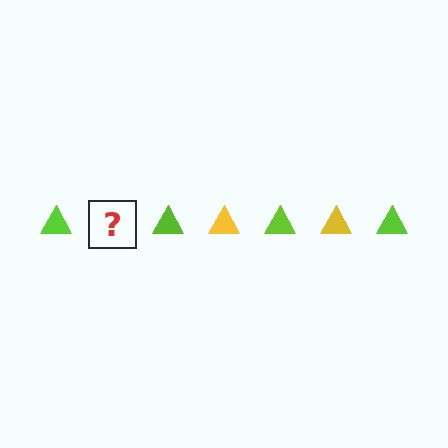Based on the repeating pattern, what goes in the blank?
The blank should be a yellow triangle.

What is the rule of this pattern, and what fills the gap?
The rule is that the pattern cycles through lime, yellow triangles. The gap should be filled with a yellow triangle.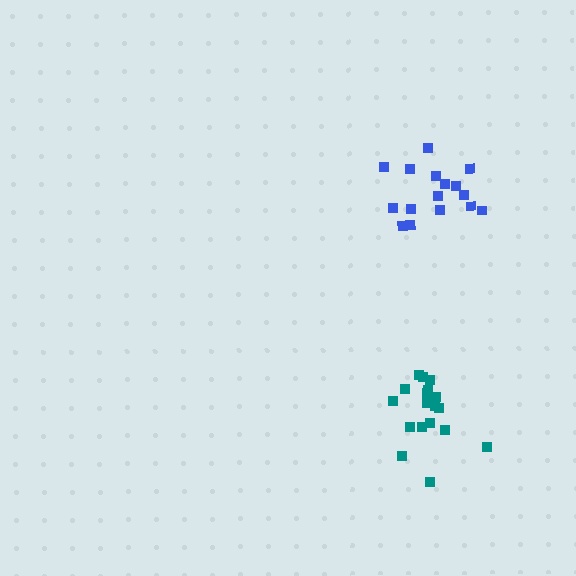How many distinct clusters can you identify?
There are 2 distinct clusters.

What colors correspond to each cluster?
The clusters are colored: teal, blue.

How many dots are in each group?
Group 1: 18 dots, Group 2: 16 dots (34 total).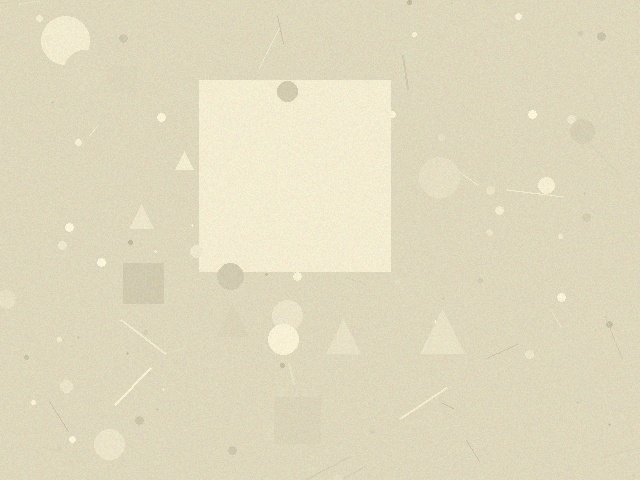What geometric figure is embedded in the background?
A square is embedded in the background.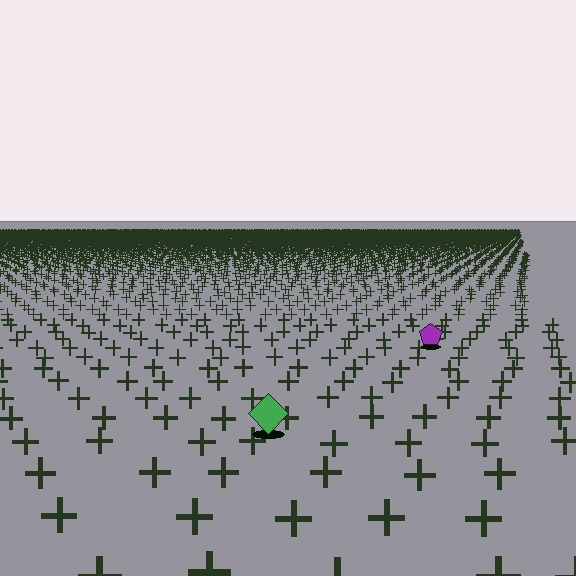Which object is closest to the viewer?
The green diamond is closest. The texture marks near it are larger and more spread out.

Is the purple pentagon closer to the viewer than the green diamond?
No. The green diamond is closer — you can tell from the texture gradient: the ground texture is coarser near it.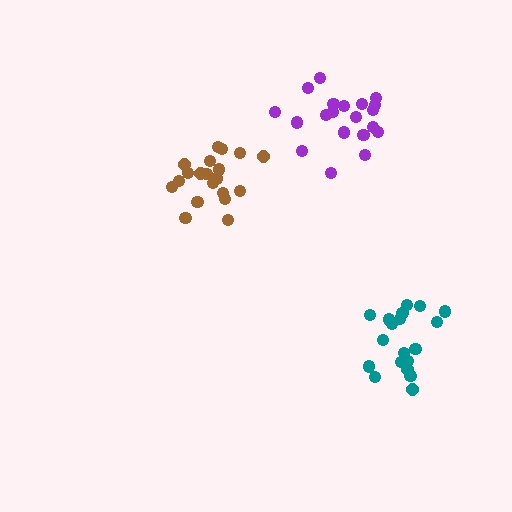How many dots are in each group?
Group 1: 20 dots, Group 2: 19 dots, Group 3: 20 dots (59 total).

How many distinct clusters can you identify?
There are 3 distinct clusters.